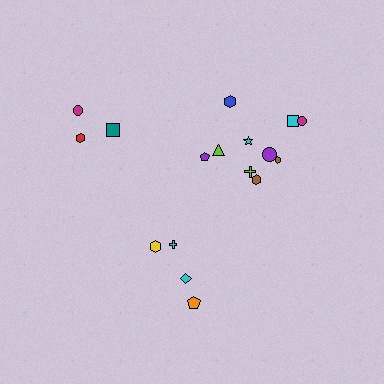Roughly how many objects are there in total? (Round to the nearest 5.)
Roughly 15 objects in total.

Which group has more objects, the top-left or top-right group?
The top-right group.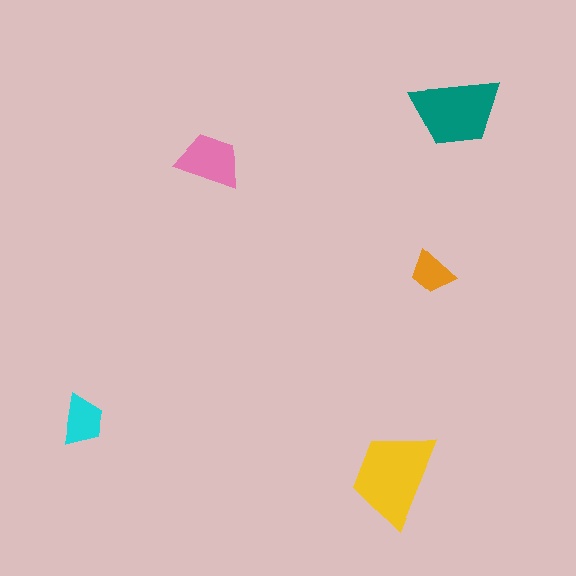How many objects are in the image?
There are 5 objects in the image.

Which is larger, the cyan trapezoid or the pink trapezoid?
The pink one.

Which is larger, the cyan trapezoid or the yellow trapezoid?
The yellow one.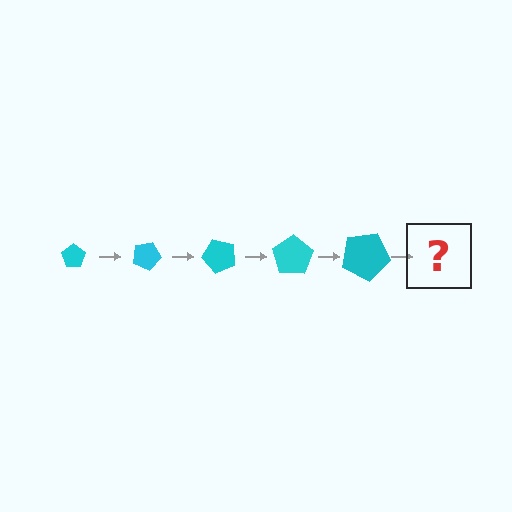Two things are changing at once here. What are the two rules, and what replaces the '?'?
The two rules are that the pentagon grows larger each step and it rotates 25 degrees each step. The '?' should be a pentagon, larger than the previous one and rotated 125 degrees from the start.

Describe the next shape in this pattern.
It should be a pentagon, larger than the previous one and rotated 125 degrees from the start.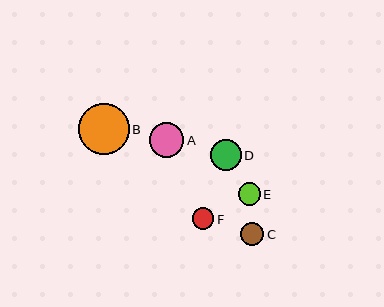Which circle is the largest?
Circle B is the largest with a size of approximately 51 pixels.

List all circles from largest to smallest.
From largest to smallest: B, A, D, C, E, F.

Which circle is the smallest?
Circle F is the smallest with a size of approximately 21 pixels.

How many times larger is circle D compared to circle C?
Circle D is approximately 1.3 times the size of circle C.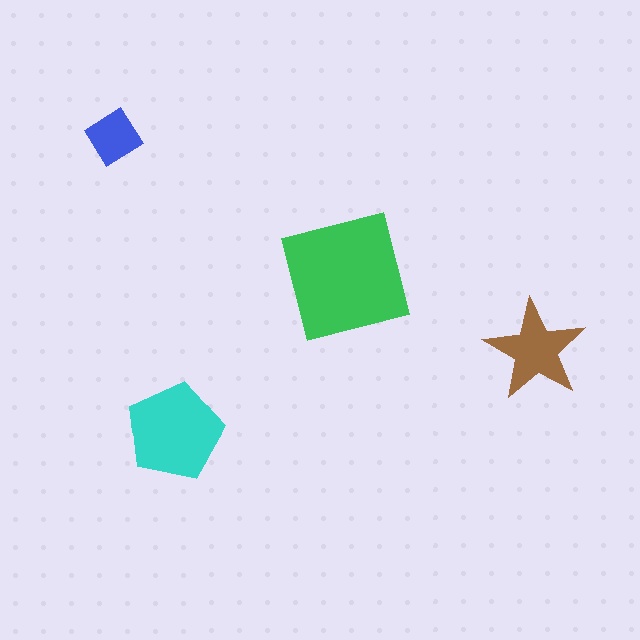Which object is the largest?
The green square.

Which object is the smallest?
The blue diamond.